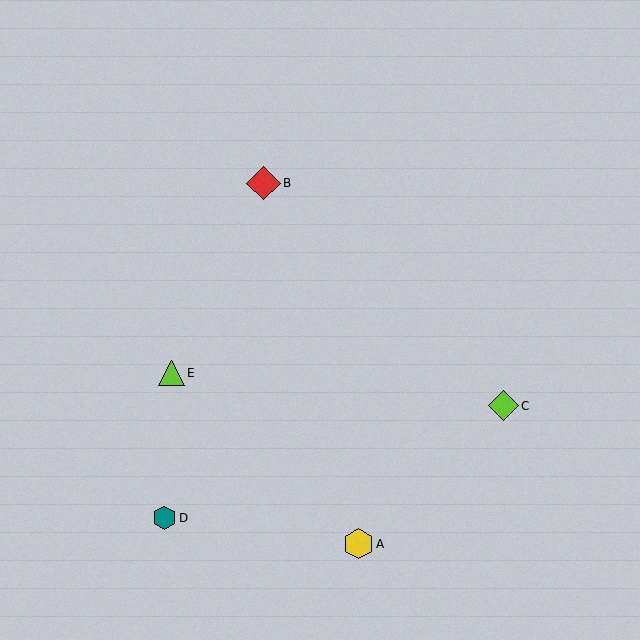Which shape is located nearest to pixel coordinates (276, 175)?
The red diamond (labeled B) at (264, 183) is nearest to that location.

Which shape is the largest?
The red diamond (labeled B) is the largest.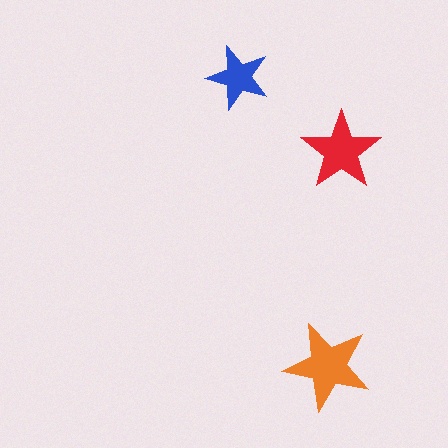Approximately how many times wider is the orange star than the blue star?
About 1.5 times wider.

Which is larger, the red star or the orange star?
The orange one.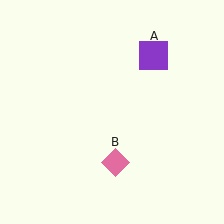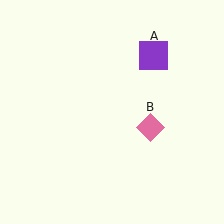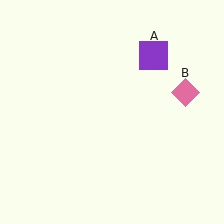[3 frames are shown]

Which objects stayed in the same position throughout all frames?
Purple square (object A) remained stationary.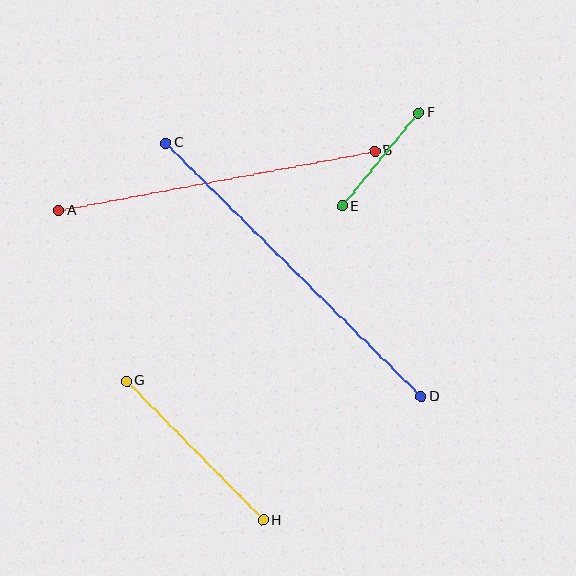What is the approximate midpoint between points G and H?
The midpoint is at approximately (195, 451) pixels.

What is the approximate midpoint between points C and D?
The midpoint is at approximately (293, 270) pixels.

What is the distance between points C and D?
The distance is approximately 360 pixels.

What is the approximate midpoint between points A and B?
The midpoint is at approximately (217, 181) pixels.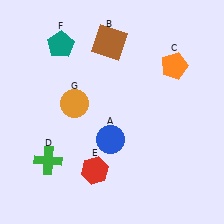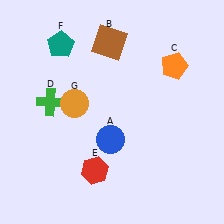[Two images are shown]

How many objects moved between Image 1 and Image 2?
1 object moved between the two images.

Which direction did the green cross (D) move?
The green cross (D) moved up.